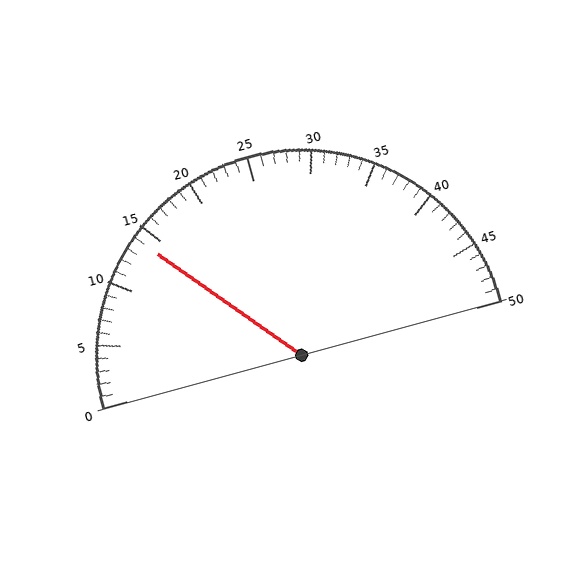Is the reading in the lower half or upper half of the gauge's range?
The reading is in the lower half of the range (0 to 50).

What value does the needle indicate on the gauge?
The needle indicates approximately 14.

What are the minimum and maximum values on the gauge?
The gauge ranges from 0 to 50.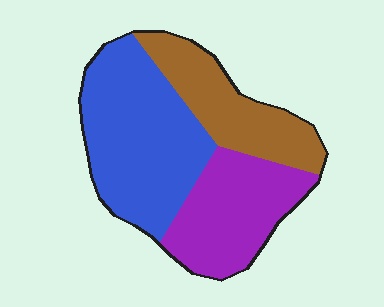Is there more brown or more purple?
Purple.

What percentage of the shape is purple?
Purple covers about 30% of the shape.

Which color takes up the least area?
Brown, at roughly 25%.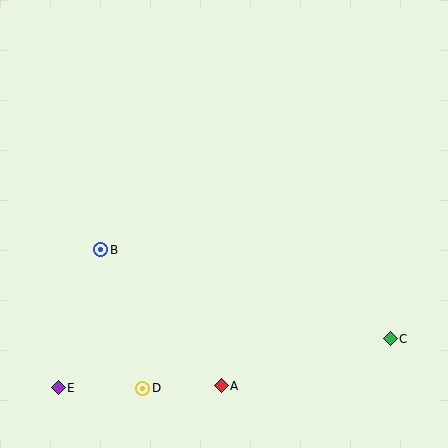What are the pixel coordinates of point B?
Point B is at (101, 250).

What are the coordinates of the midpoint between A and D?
The midpoint between A and D is at (182, 387).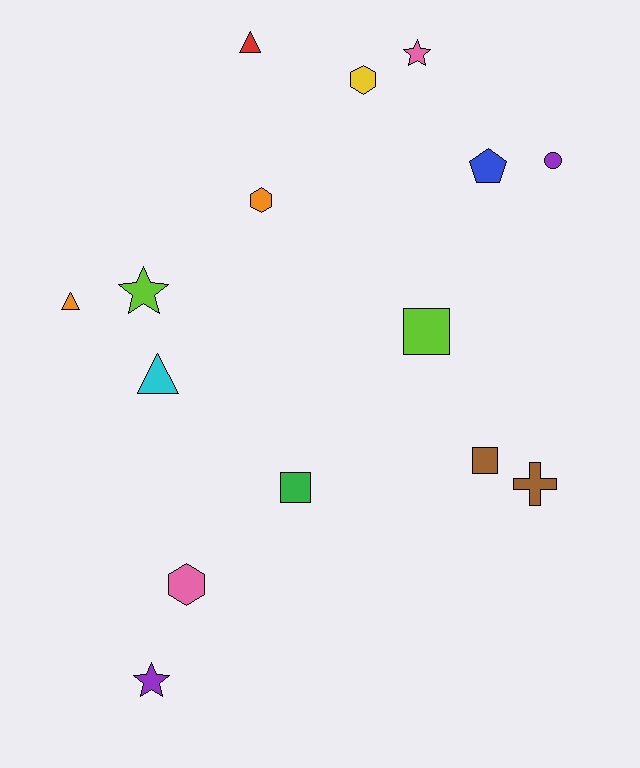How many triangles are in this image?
There are 3 triangles.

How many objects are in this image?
There are 15 objects.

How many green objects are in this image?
There is 1 green object.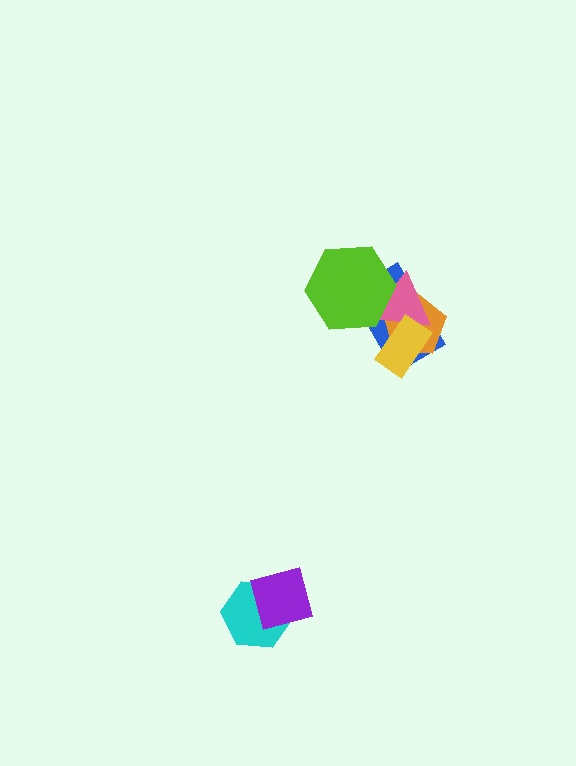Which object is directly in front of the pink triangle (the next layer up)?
The lime hexagon is directly in front of the pink triangle.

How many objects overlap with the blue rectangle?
4 objects overlap with the blue rectangle.